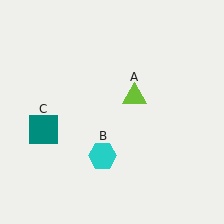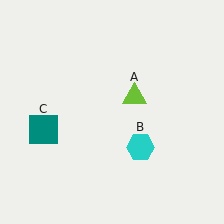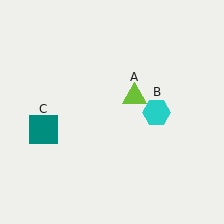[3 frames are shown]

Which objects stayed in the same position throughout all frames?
Lime triangle (object A) and teal square (object C) remained stationary.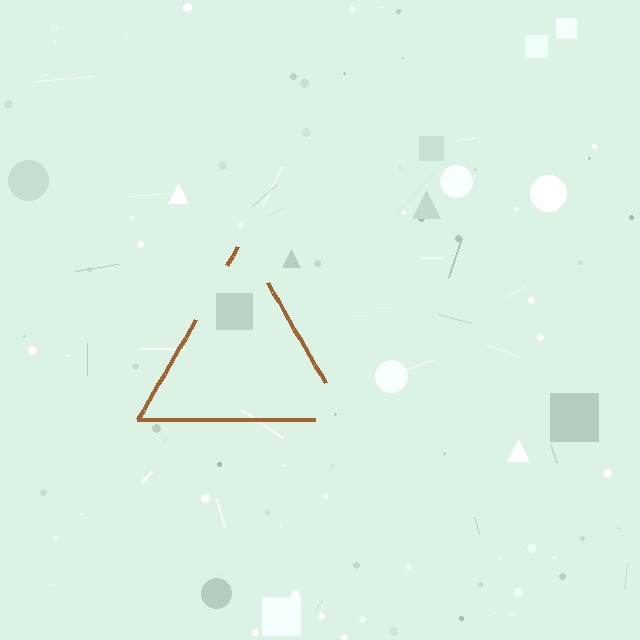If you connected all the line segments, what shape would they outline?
They would outline a triangle.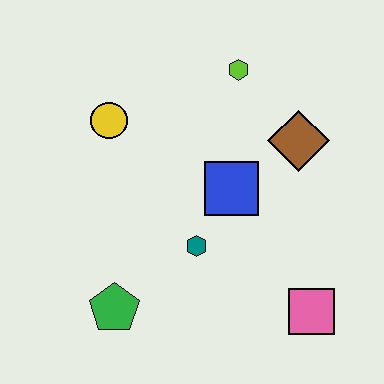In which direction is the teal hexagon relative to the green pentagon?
The teal hexagon is to the right of the green pentagon.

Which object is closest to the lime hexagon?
The brown diamond is closest to the lime hexagon.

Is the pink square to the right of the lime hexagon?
Yes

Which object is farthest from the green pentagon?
The lime hexagon is farthest from the green pentagon.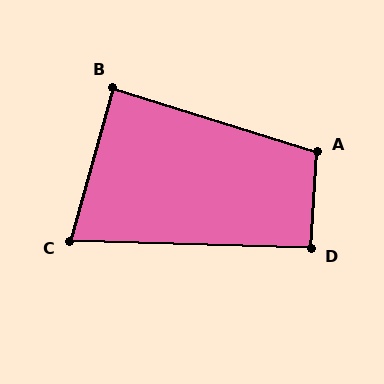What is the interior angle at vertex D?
Approximately 92 degrees (approximately right).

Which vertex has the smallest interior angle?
C, at approximately 76 degrees.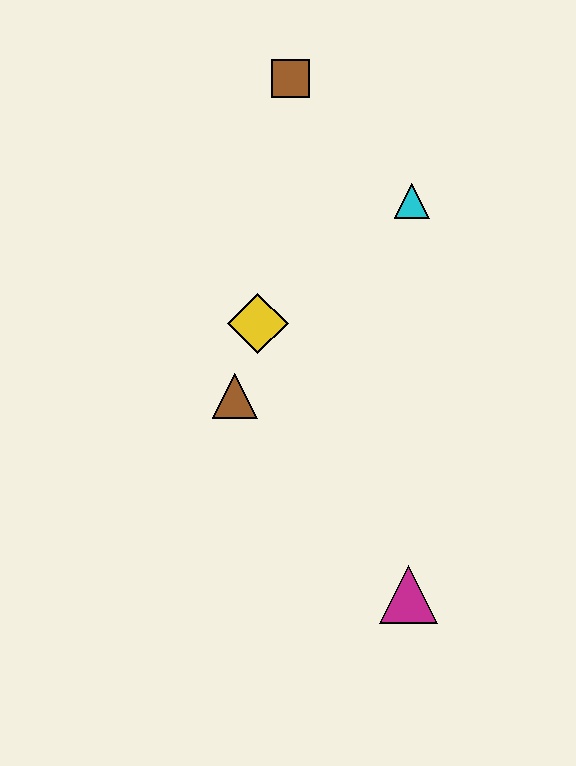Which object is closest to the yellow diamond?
The brown triangle is closest to the yellow diamond.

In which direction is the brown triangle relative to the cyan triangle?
The brown triangle is below the cyan triangle.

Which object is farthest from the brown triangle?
The brown square is farthest from the brown triangle.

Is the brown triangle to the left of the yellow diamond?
Yes